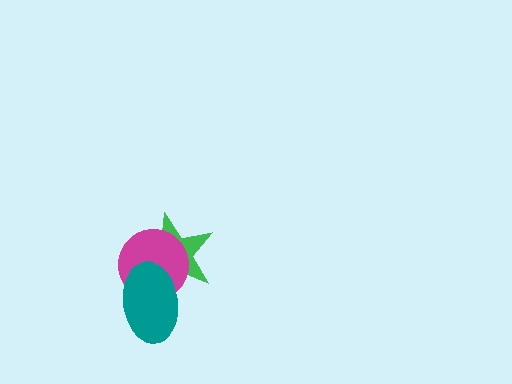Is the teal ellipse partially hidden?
No, no other shape covers it.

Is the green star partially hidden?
Yes, it is partially covered by another shape.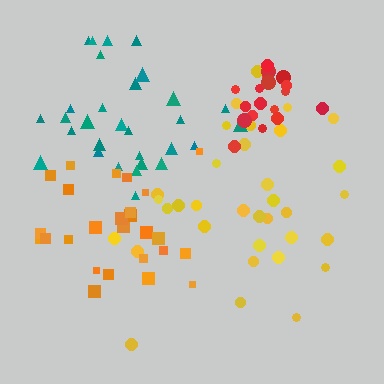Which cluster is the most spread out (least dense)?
Yellow.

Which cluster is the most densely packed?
Red.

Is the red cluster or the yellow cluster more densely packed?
Red.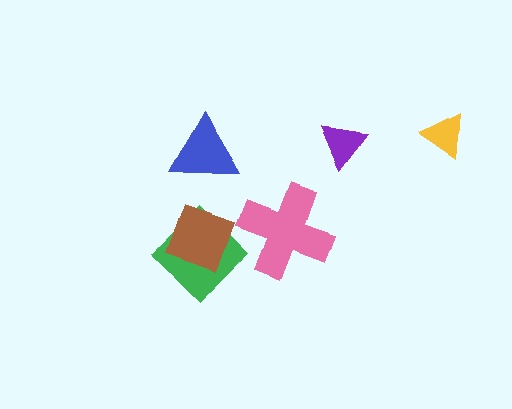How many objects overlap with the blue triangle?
0 objects overlap with the blue triangle.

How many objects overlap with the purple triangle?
0 objects overlap with the purple triangle.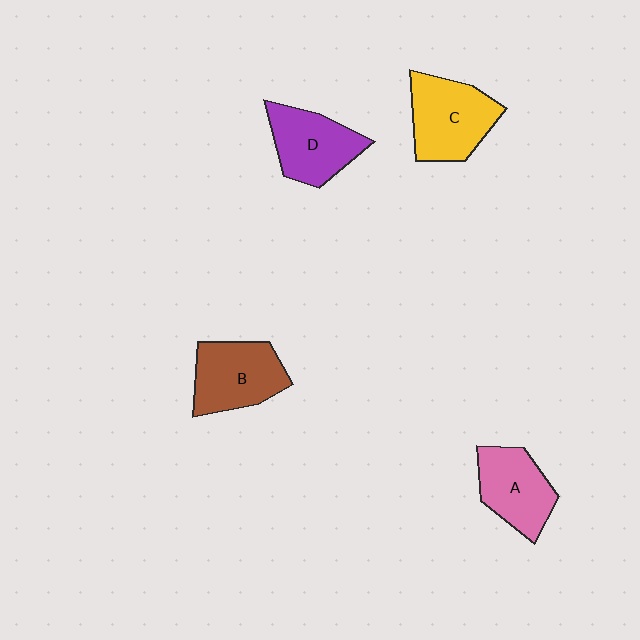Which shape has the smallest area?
Shape A (pink).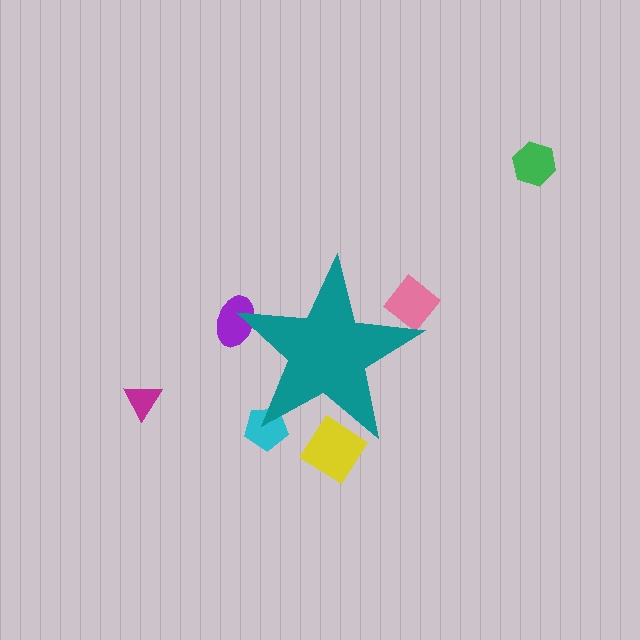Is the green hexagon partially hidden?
No, the green hexagon is fully visible.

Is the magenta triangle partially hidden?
No, the magenta triangle is fully visible.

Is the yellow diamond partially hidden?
Yes, the yellow diamond is partially hidden behind the teal star.